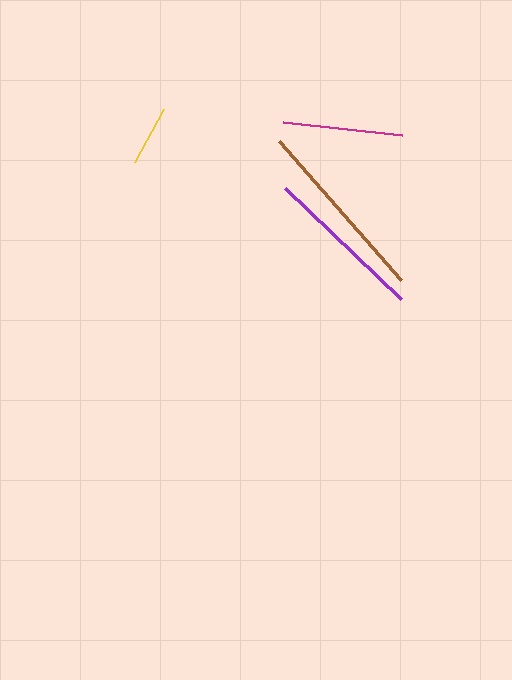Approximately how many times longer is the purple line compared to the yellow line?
The purple line is approximately 2.6 times the length of the yellow line.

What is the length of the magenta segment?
The magenta segment is approximately 120 pixels long.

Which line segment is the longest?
The brown line is the longest at approximately 185 pixels.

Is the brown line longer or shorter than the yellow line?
The brown line is longer than the yellow line.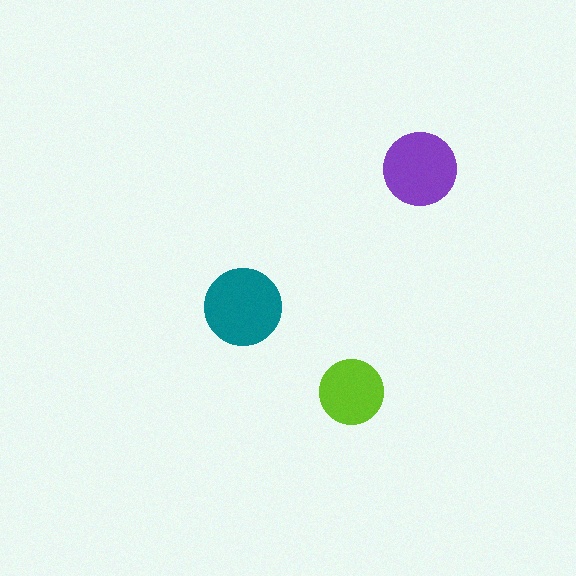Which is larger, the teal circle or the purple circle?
The teal one.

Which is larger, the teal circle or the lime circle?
The teal one.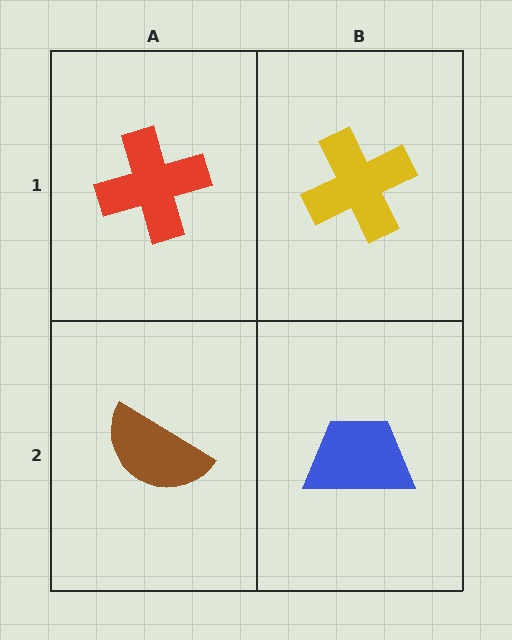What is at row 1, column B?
A yellow cross.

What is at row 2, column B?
A blue trapezoid.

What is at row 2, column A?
A brown semicircle.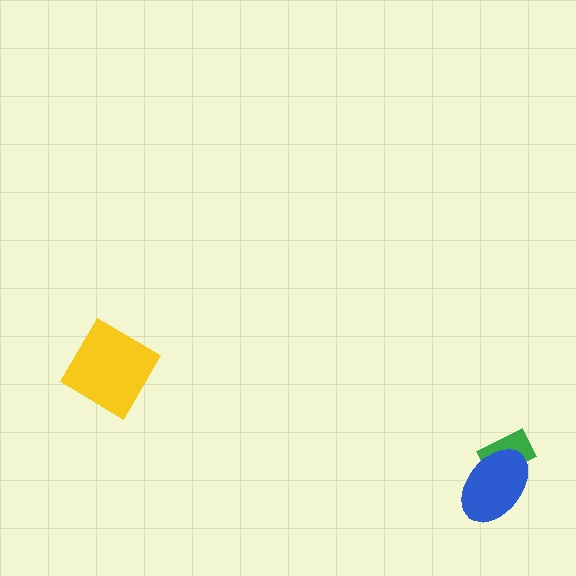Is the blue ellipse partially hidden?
No, no other shape covers it.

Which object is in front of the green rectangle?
The blue ellipse is in front of the green rectangle.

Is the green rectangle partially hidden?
Yes, it is partially covered by another shape.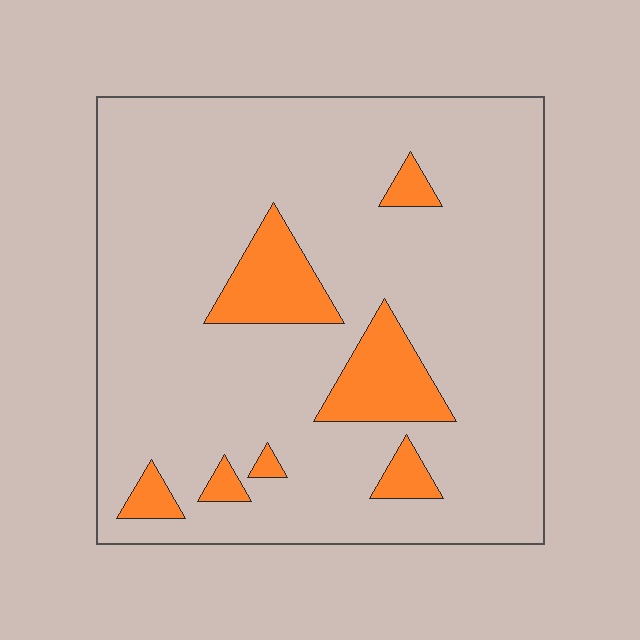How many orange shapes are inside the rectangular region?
7.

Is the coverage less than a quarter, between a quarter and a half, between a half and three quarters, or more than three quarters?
Less than a quarter.